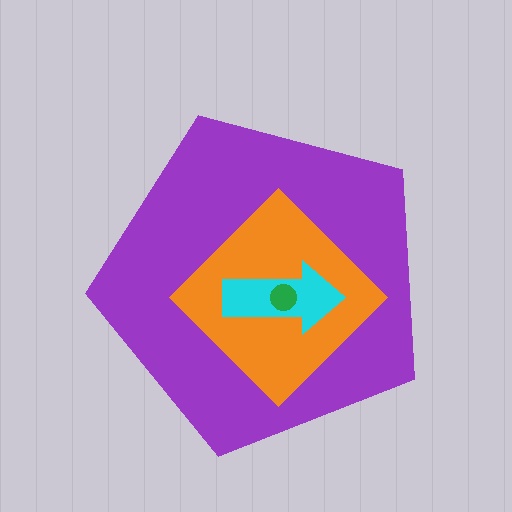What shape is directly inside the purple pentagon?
The orange diamond.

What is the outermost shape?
The purple pentagon.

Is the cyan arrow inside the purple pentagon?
Yes.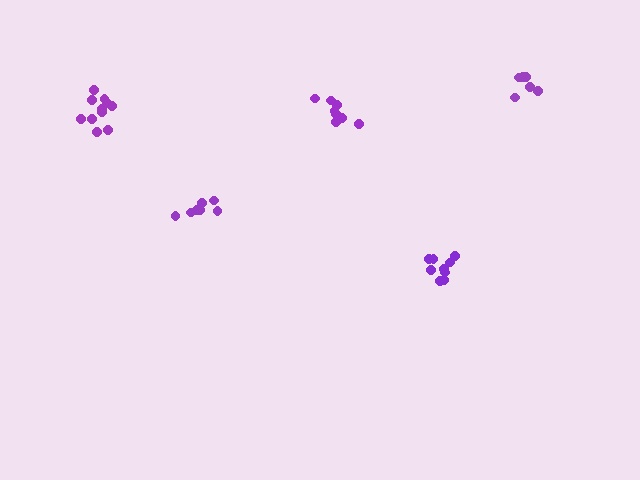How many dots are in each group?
Group 1: 11 dots, Group 2: 9 dots, Group 3: 6 dots, Group 4: 8 dots, Group 5: 7 dots (41 total).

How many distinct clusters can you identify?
There are 5 distinct clusters.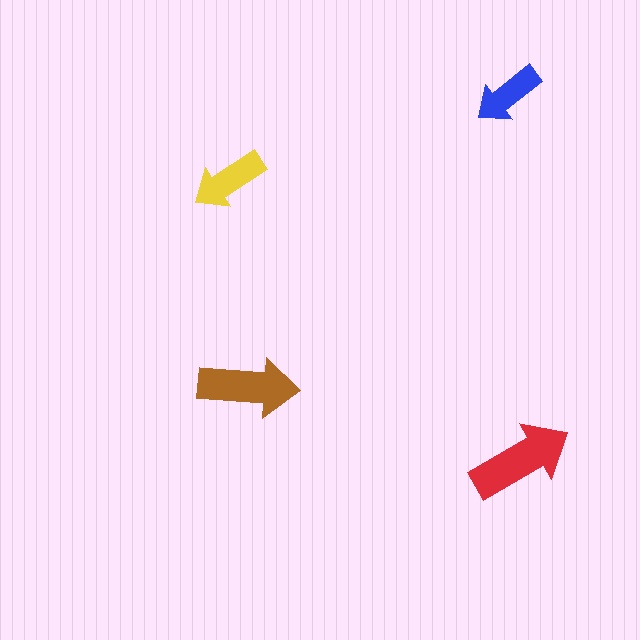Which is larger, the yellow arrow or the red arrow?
The red one.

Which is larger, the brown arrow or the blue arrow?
The brown one.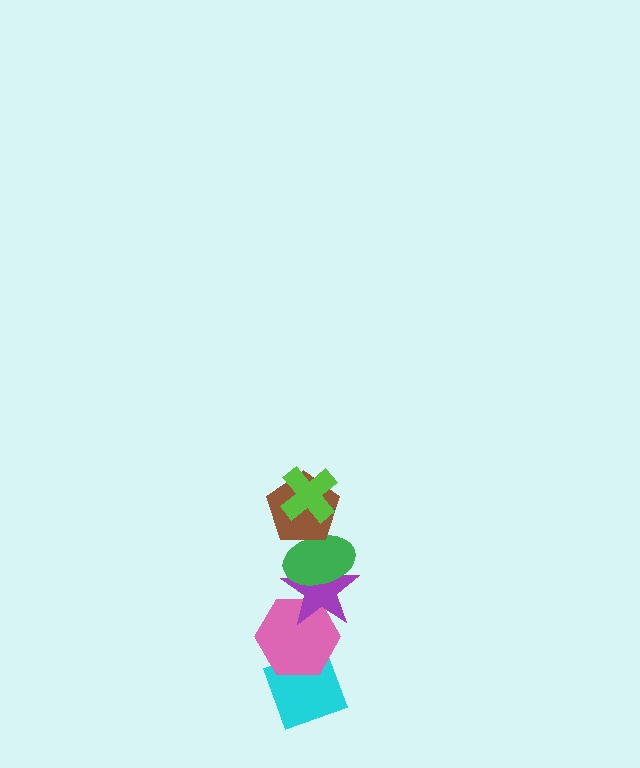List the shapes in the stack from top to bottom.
From top to bottom: the lime cross, the brown pentagon, the green ellipse, the purple star, the pink hexagon, the cyan diamond.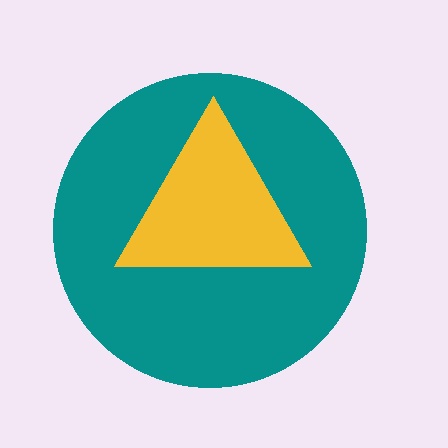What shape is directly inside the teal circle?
The yellow triangle.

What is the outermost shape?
The teal circle.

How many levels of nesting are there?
2.